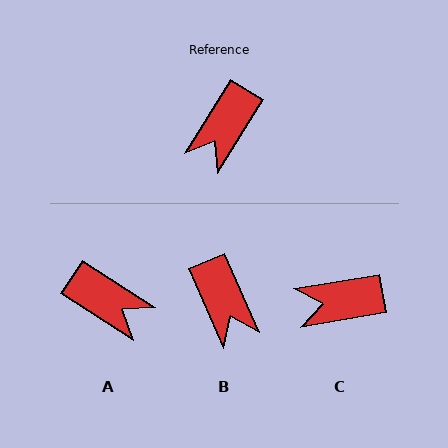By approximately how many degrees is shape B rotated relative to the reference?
Approximately 55 degrees counter-clockwise.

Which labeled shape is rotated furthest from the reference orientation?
A, about 89 degrees away.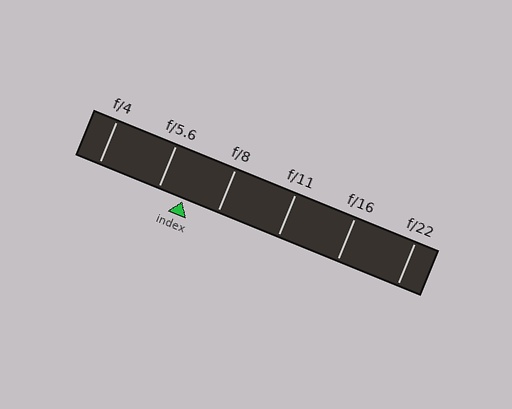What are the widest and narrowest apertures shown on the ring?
The widest aperture shown is f/4 and the narrowest is f/22.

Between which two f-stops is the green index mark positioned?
The index mark is between f/5.6 and f/8.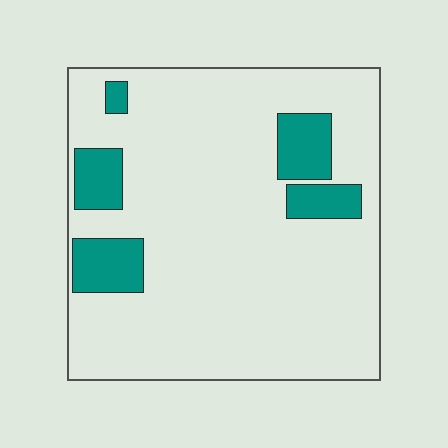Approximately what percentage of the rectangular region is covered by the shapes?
Approximately 15%.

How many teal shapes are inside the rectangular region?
5.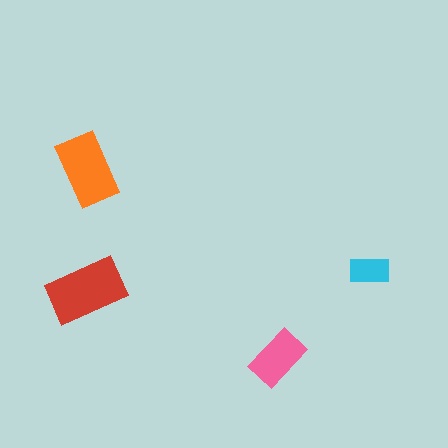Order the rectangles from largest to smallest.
the red one, the orange one, the pink one, the cyan one.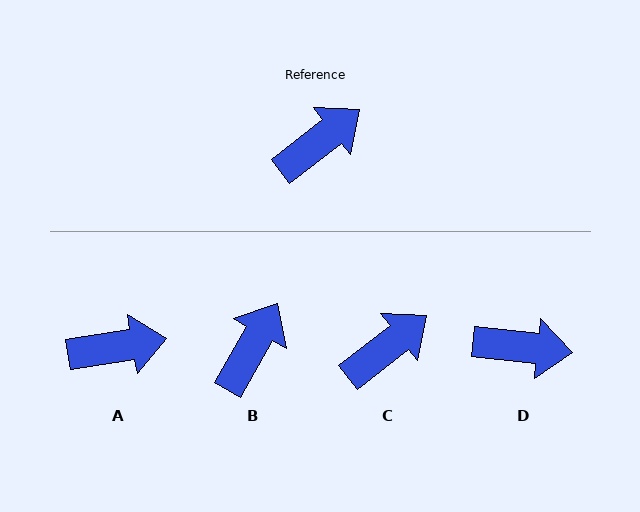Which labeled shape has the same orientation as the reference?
C.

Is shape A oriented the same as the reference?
No, it is off by about 29 degrees.